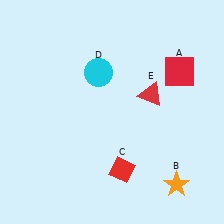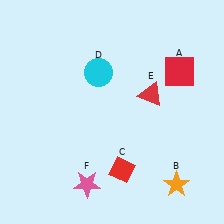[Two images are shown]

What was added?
A pink star (F) was added in Image 2.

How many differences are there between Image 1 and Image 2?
There is 1 difference between the two images.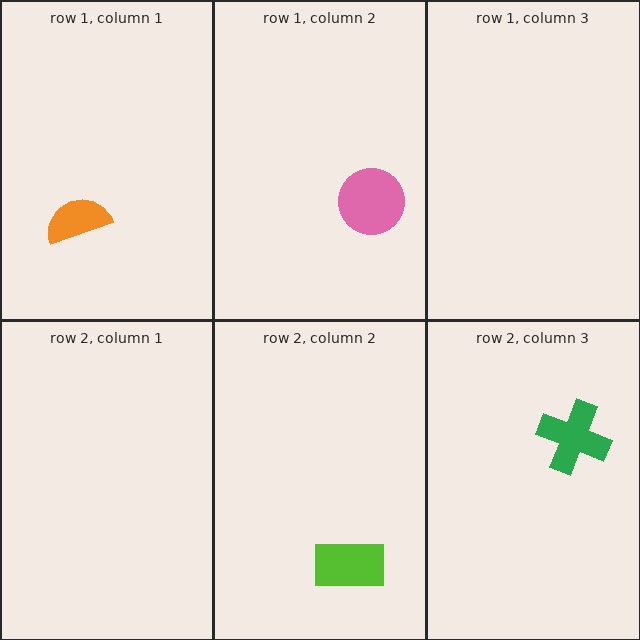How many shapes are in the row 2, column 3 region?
1.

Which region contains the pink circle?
The row 1, column 2 region.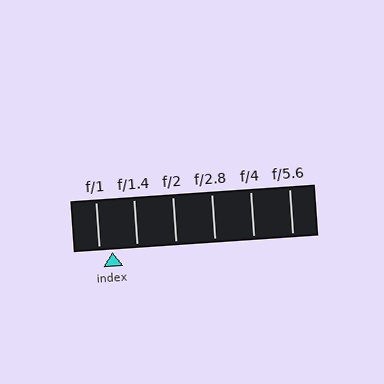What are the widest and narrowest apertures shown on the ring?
The widest aperture shown is f/1 and the narrowest is f/5.6.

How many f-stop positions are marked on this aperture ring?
There are 6 f-stop positions marked.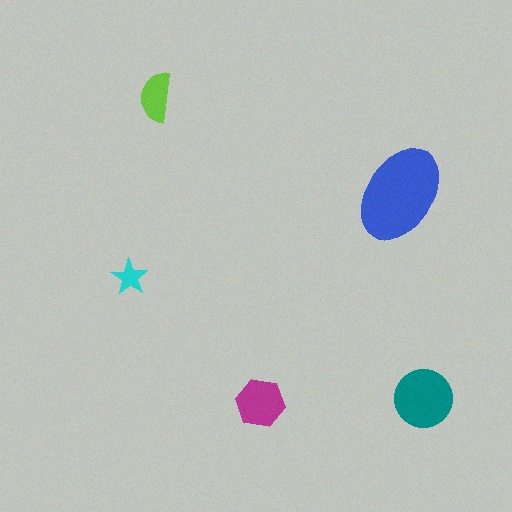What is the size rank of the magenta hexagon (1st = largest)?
3rd.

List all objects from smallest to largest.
The cyan star, the lime semicircle, the magenta hexagon, the teal circle, the blue ellipse.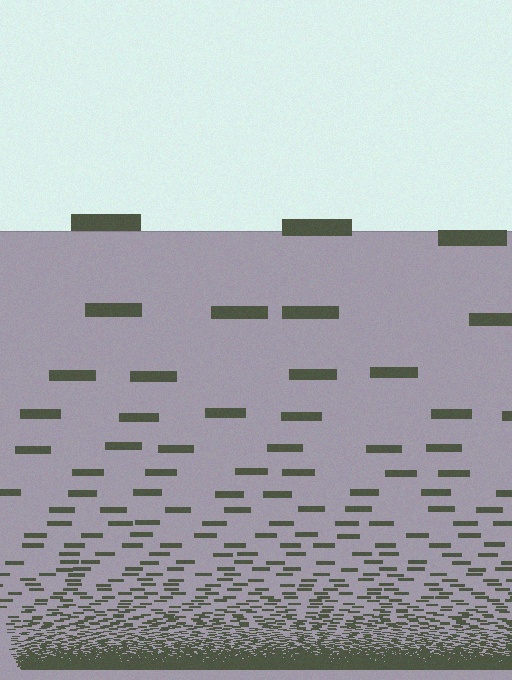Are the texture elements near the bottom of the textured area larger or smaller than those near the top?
Smaller. The gradient is inverted — elements near the bottom are smaller and denser.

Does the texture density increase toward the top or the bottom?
Density increases toward the bottom.